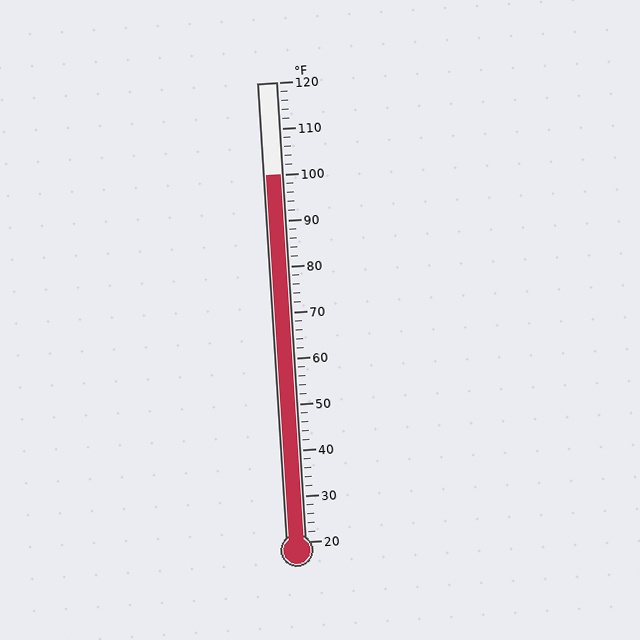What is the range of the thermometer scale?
The thermometer scale ranges from 20°F to 120°F.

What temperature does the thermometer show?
The thermometer shows approximately 100°F.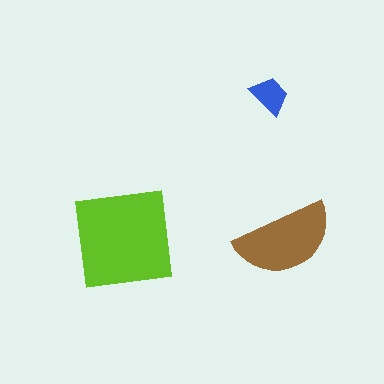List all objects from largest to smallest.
The lime square, the brown semicircle, the blue trapezoid.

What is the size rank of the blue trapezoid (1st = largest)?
3rd.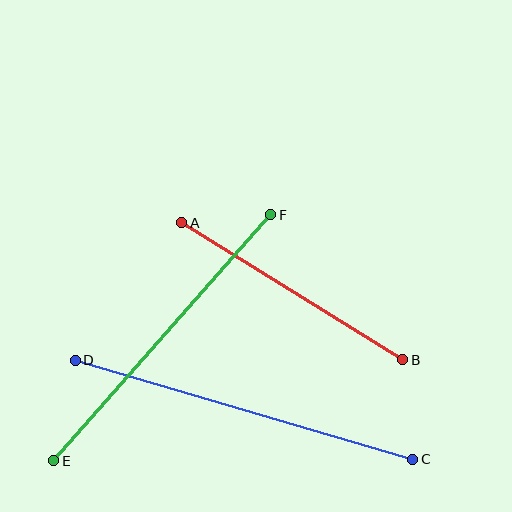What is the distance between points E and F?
The distance is approximately 328 pixels.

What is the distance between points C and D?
The distance is approximately 352 pixels.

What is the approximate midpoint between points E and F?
The midpoint is at approximately (162, 338) pixels.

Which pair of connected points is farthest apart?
Points C and D are farthest apart.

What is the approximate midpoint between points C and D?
The midpoint is at approximately (244, 410) pixels.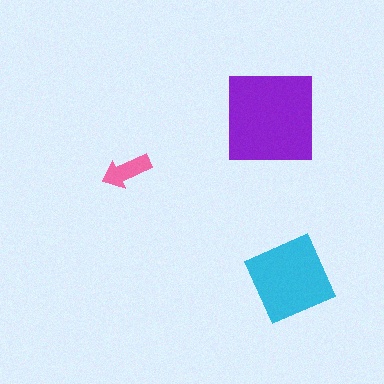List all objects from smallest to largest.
The pink arrow, the cyan diamond, the purple square.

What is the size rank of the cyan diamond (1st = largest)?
2nd.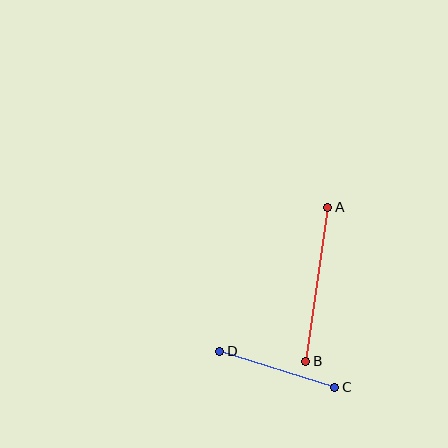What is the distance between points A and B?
The distance is approximately 156 pixels.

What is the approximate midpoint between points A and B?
The midpoint is at approximately (317, 284) pixels.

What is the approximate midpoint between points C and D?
The midpoint is at approximately (277, 369) pixels.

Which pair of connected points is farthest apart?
Points A and B are farthest apart.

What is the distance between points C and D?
The distance is approximately 121 pixels.